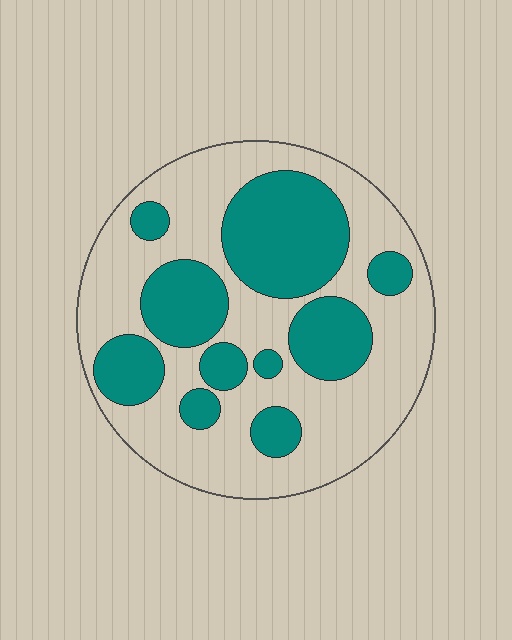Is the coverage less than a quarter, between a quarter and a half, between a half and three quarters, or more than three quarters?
Between a quarter and a half.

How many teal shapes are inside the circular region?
10.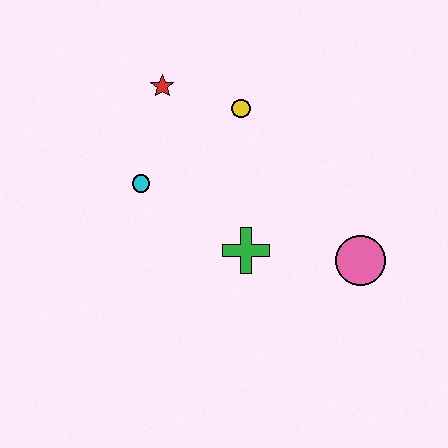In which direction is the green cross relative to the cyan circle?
The green cross is to the right of the cyan circle.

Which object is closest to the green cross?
The pink circle is closest to the green cross.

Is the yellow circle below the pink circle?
No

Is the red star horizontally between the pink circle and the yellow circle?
No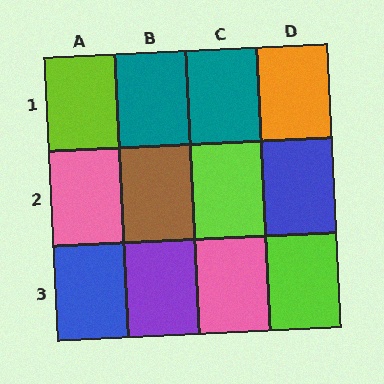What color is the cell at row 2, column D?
Blue.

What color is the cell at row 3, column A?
Blue.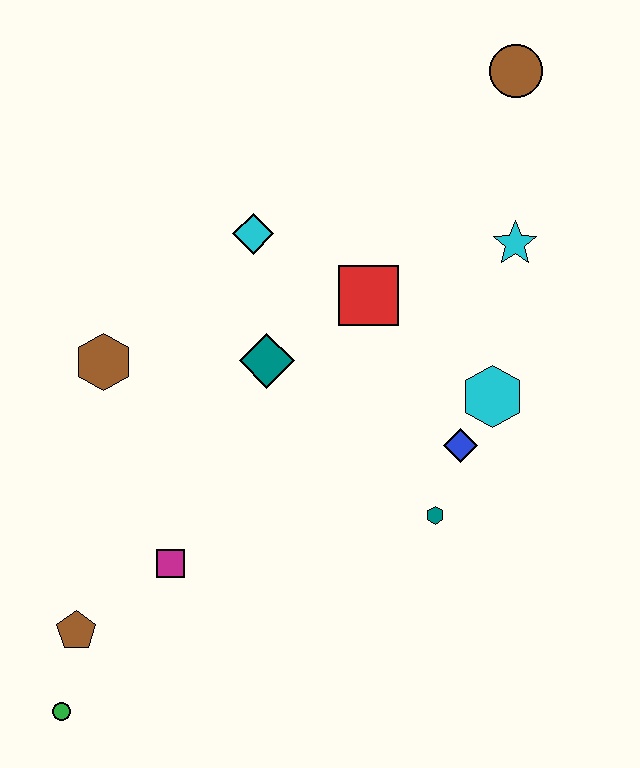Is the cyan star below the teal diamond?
No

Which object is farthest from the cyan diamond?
The green circle is farthest from the cyan diamond.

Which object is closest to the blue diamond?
The cyan hexagon is closest to the blue diamond.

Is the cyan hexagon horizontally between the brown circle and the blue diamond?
Yes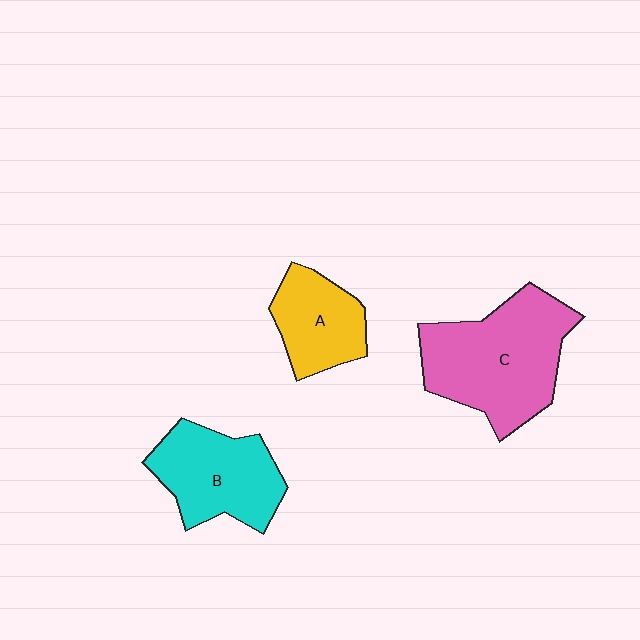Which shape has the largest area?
Shape C (pink).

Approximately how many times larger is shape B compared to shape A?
Approximately 1.3 times.